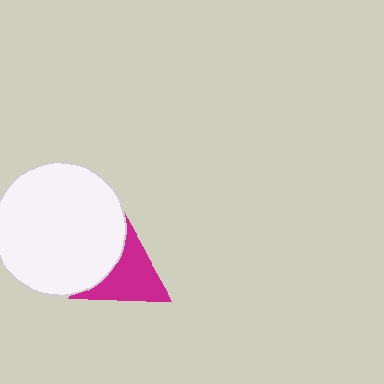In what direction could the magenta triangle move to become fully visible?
The magenta triangle could move right. That would shift it out from behind the white circle entirely.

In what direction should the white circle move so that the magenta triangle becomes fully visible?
The white circle should move left. That is the shortest direction to clear the overlap and leave the magenta triangle fully visible.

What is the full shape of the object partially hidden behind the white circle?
The partially hidden object is a magenta triangle.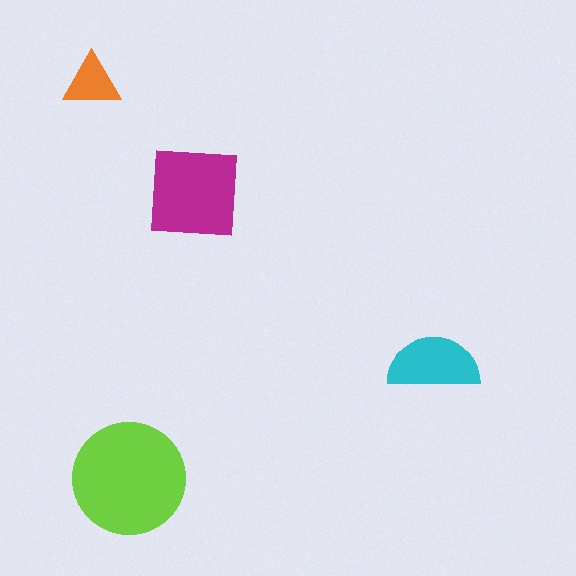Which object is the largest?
The lime circle.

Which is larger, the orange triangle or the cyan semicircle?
The cyan semicircle.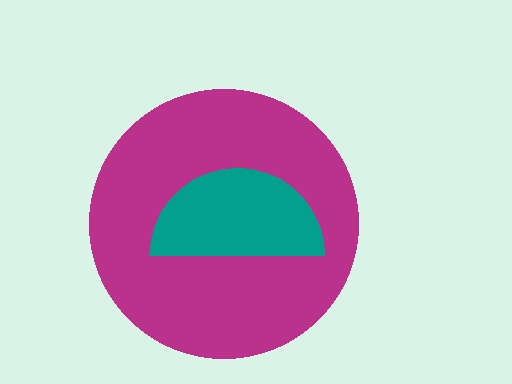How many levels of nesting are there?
2.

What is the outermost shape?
The magenta circle.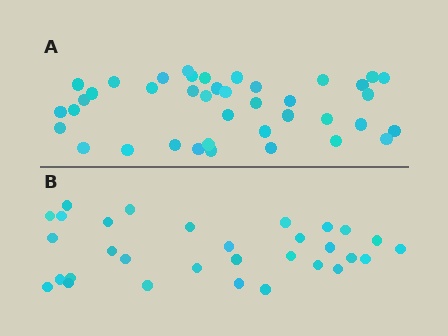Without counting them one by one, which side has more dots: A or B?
Region A (the top region) has more dots.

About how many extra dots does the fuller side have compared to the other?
Region A has roughly 8 or so more dots than region B.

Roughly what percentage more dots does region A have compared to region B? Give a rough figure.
About 30% more.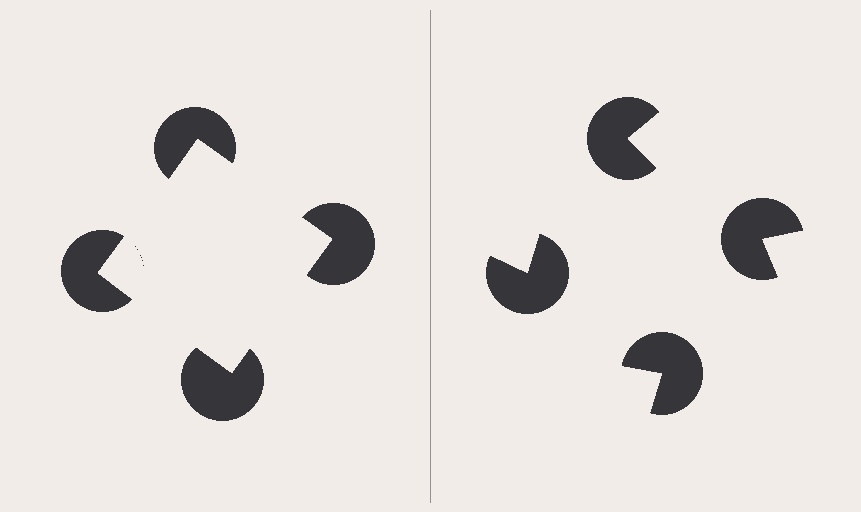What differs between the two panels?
The pac-man discs are positioned identically on both sides; only the wedge orientations differ. On the left they align to a square; on the right they are misaligned.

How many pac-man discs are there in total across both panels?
8 — 4 on each side.